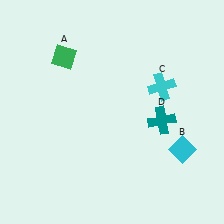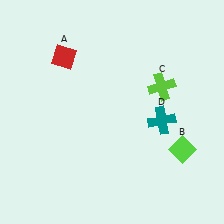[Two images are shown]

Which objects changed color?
A changed from green to red. B changed from cyan to lime. C changed from cyan to lime.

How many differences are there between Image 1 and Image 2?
There are 3 differences between the two images.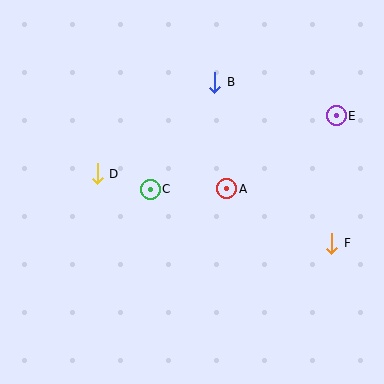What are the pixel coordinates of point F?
Point F is at (332, 243).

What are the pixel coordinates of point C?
Point C is at (150, 189).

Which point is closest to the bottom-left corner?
Point D is closest to the bottom-left corner.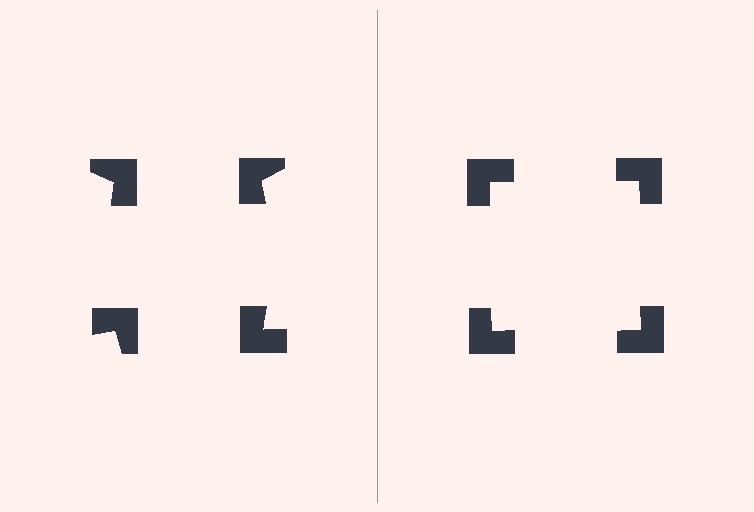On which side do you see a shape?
An illusory square appears on the right side. On the left side the wedge cuts are rotated, so no coherent shape forms.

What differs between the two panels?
The notched squares are positioned identically on both sides; only the wedge orientations differ. On the right they align to a square; on the left they are misaligned.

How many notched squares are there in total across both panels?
8 — 4 on each side.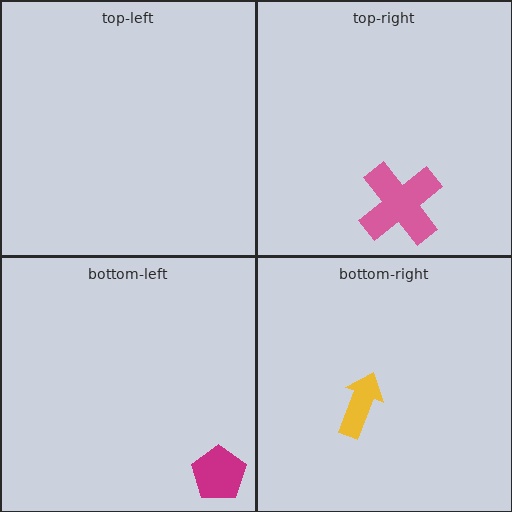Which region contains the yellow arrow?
The bottom-right region.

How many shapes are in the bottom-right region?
1.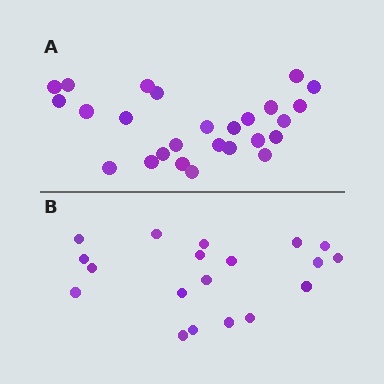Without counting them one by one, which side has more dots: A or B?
Region A (the top region) has more dots.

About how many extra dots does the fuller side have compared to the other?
Region A has roughly 8 or so more dots than region B.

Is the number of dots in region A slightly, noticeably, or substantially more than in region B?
Region A has noticeably more, but not dramatically so. The ratio is roughly 1.4 to 1.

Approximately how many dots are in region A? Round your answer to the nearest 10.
About 30 dots. (The exact count is 26, which rounds to 30.)